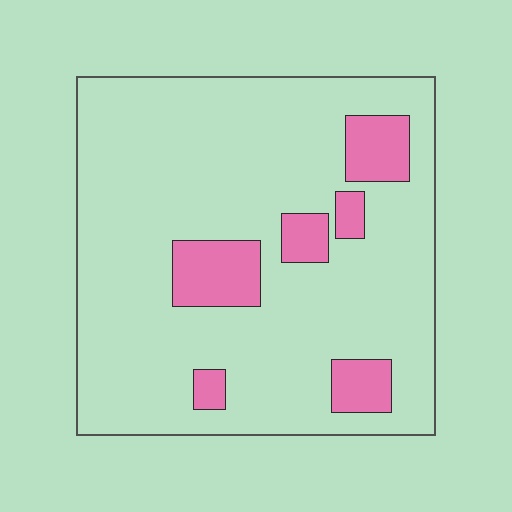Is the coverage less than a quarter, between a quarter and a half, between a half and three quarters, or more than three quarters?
Less than a quarter.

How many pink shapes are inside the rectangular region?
6.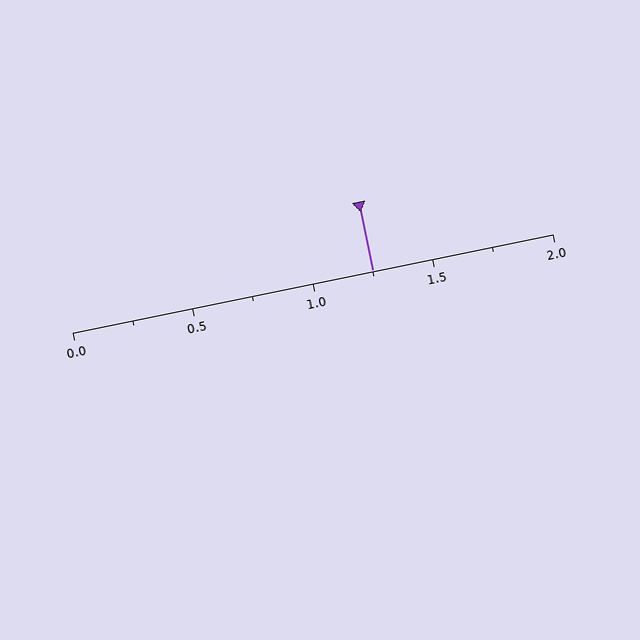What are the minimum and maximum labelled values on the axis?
The axis runs from 0.0 to 2.0.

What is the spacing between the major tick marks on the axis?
The major ticks are spaced 0.5 apart.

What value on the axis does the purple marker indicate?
The marker indicates approximately 1.25.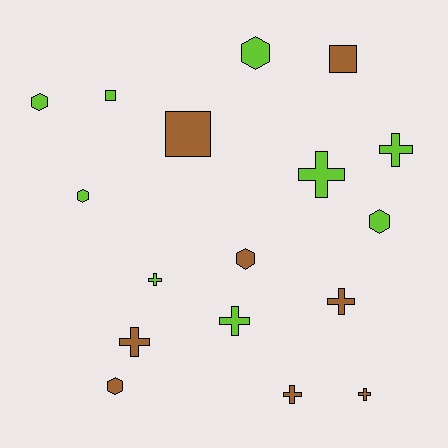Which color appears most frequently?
Lime, with 9 objects.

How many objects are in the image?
There are 17 objects.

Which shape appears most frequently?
Cross, with 8 objects.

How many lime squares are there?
There is 1 lime square.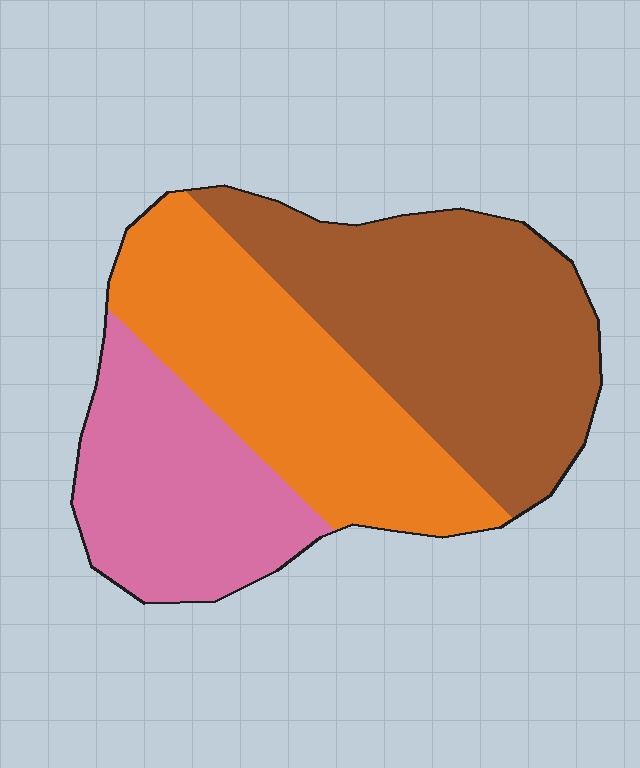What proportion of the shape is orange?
Orange covers 34% of the shape.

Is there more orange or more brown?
Brown.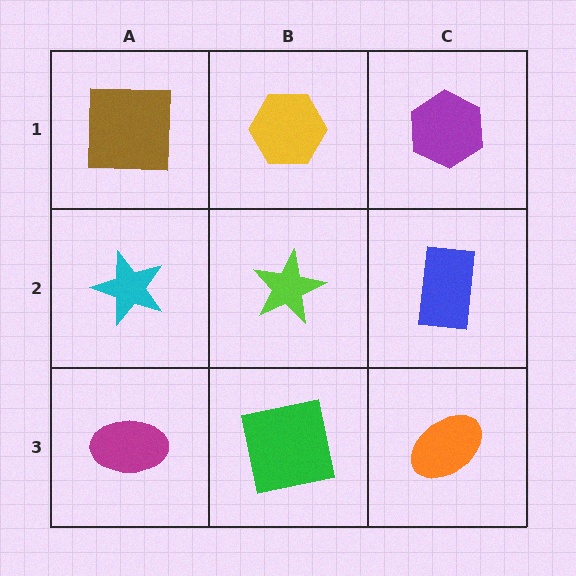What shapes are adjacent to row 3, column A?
A cyan star (row 2, column A), a green square (row 3, column B).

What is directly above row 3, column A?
A cyan star.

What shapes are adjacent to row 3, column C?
A blue rectangle (row 2, column C), a green square (row 3, column B).